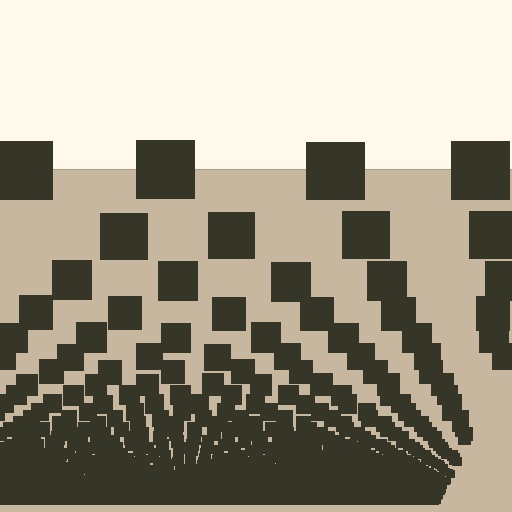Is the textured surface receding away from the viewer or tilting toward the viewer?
The surface appears to tilt toward the viewer. Texture elements get larger and sparser toward the top.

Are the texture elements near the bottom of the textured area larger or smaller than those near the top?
Smaller. The gradient is inverted — elements near the bottom are smaller and denser.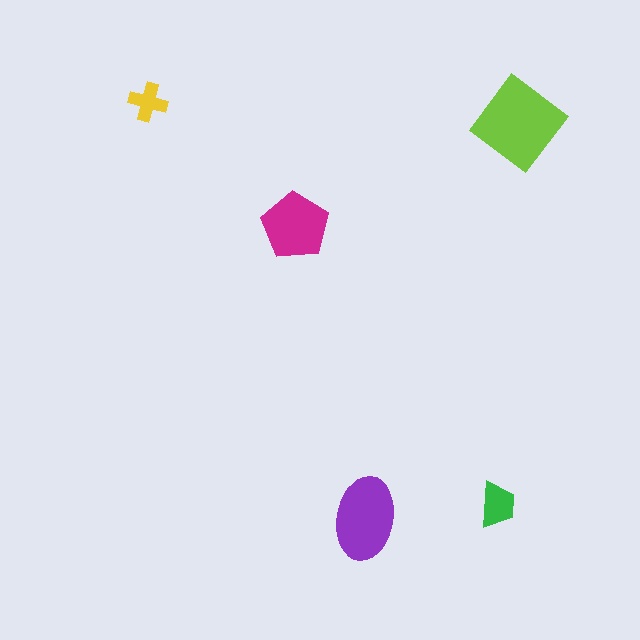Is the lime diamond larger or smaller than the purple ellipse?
Larger.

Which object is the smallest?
The yellow cross.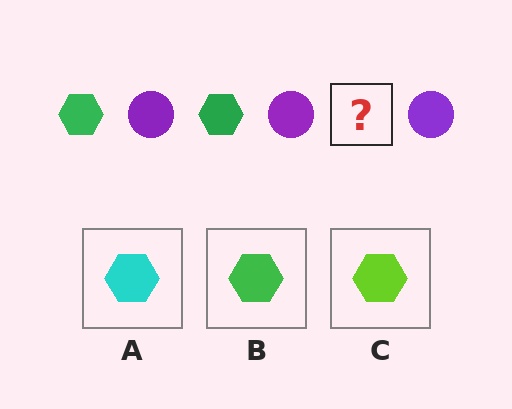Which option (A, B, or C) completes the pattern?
B.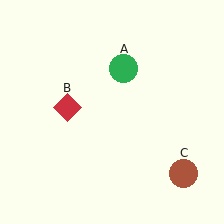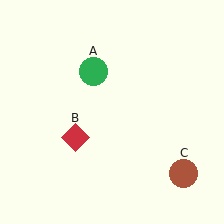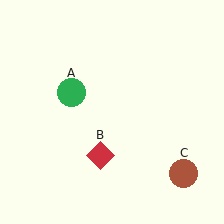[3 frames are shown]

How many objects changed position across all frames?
2 objects changed position: green circle (object A), red diamond (object B).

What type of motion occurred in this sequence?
The green circle (object A), red diamond (object B) rotated counterclockwise around the center of the scene.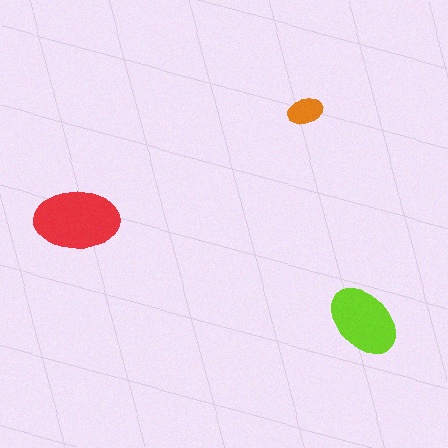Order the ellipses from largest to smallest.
the red one, the lime one, the orange one.